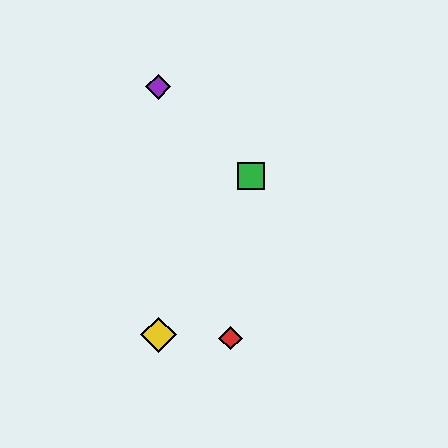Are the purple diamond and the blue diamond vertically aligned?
Yes, both are at x≈158.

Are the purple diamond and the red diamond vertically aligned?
No, the purple diamond is at x≈158 and the red diamond is at x≈230.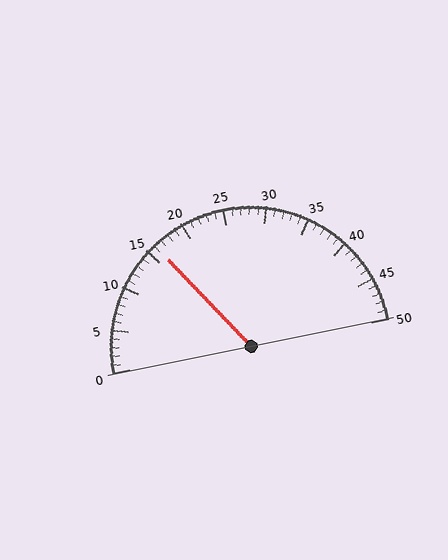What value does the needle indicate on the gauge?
The needle indicates approximately 16.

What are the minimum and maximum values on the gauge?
The gauge ranges from 0 to 50.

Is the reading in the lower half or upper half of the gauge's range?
The reading is in the lower half of the range (0 to 50).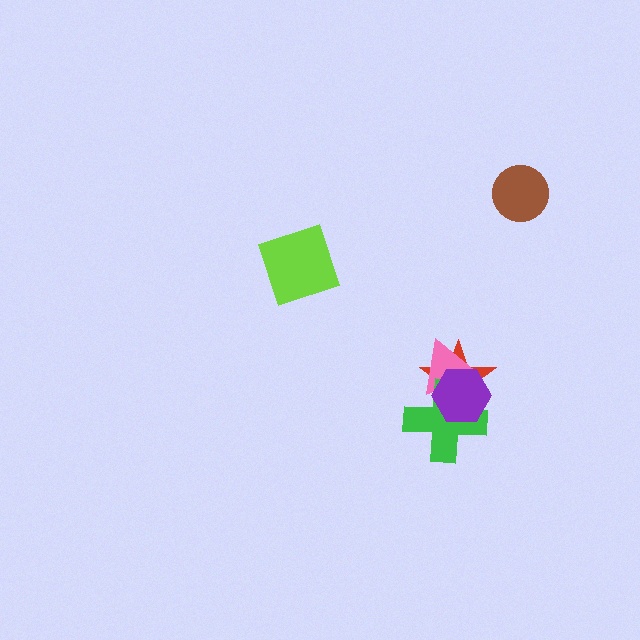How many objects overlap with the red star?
3 objects overlap with the red star.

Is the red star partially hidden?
Yes, it is partially covered by another shape.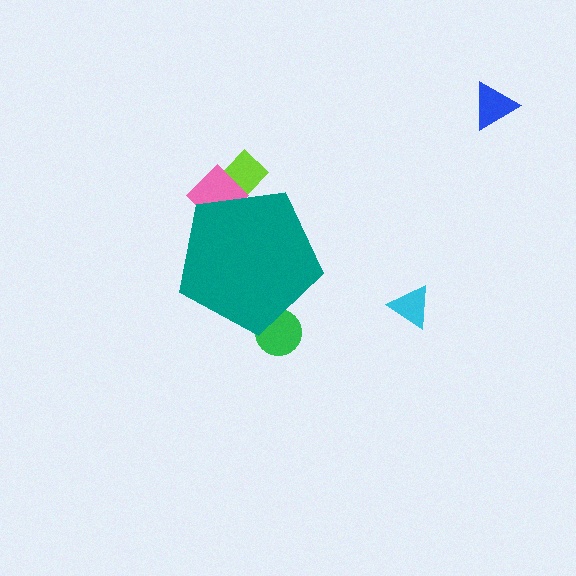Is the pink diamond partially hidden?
Yes, the pink diamond is partially hidden behind the teal pentagon.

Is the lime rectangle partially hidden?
Yes, the lime rectangle is partially hidden behind the teal pentagon.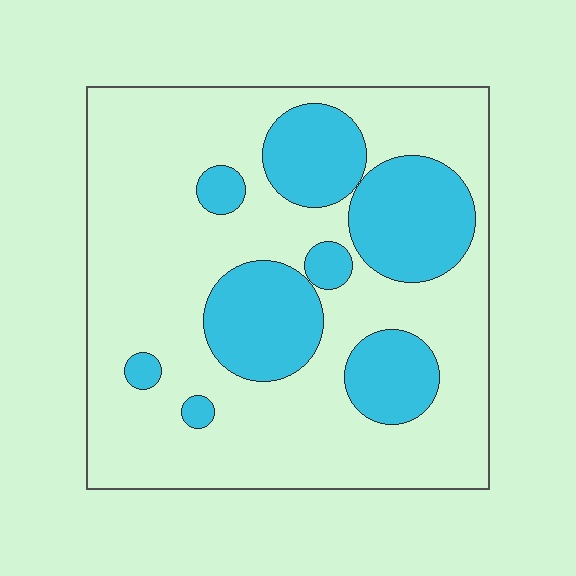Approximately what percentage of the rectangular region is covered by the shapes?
Approximately 30%.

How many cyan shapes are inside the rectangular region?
8.